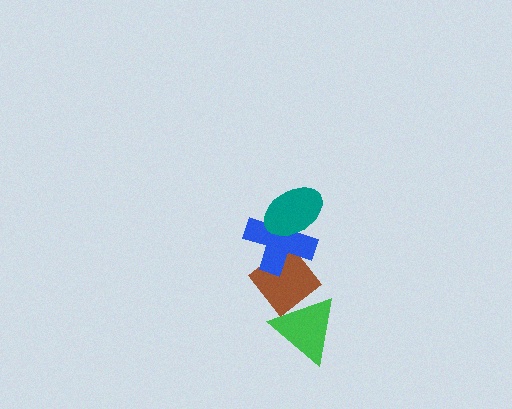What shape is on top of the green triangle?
The brown diamond is on top of the green triangle.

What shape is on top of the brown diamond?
The blue cross is on top of the brown diamond.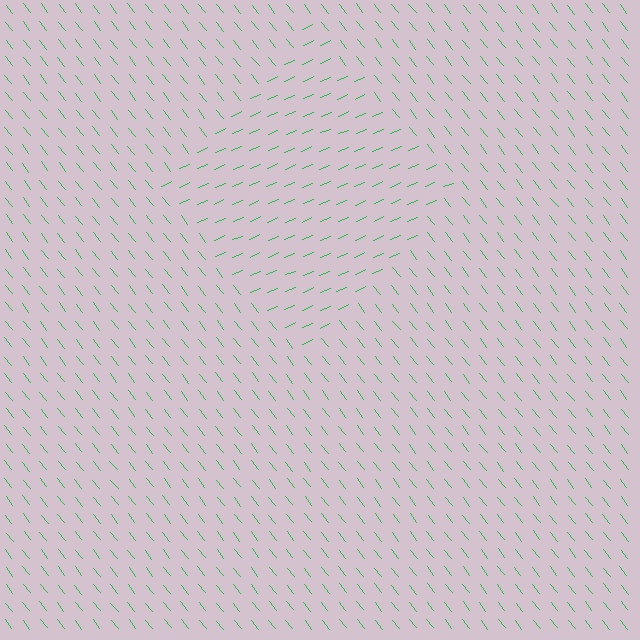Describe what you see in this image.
The image is filled with small green line segments. A diamond region in the image has lines oriented differently from the surrounding lines, creating a visible texture boundary.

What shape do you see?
I see a diamond.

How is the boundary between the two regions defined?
The boundary is defined purely by a change in line orientation (approximately 75 degrees difference). All lines are the same color and thickness.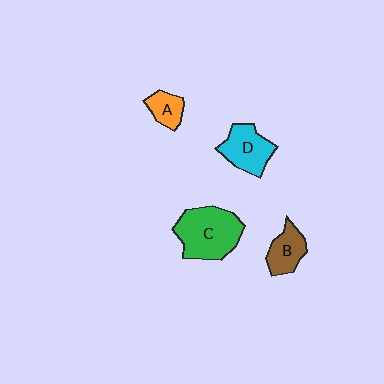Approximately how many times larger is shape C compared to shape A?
Approximately 2.8 times.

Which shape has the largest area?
Shape C (green).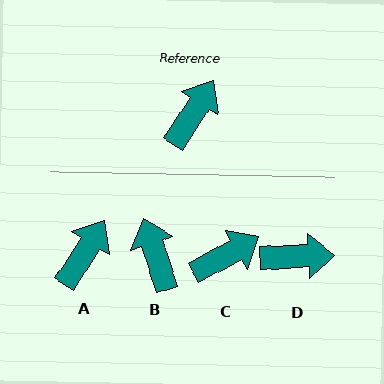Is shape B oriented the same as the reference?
No, it is off by about 52 degrees.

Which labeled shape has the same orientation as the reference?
A.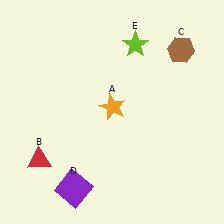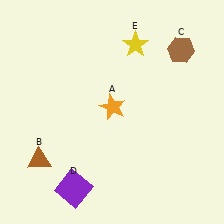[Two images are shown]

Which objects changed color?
B changed from red to brown. E changed from lime to yellow.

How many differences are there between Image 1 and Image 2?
There are 2 differences between the two images.